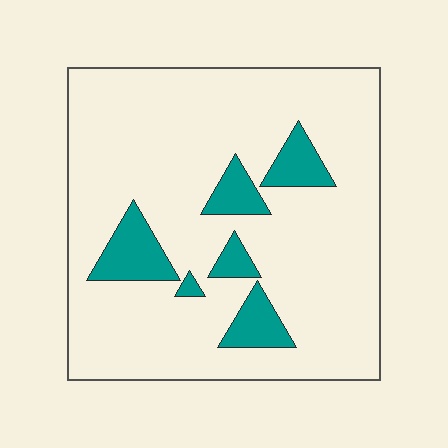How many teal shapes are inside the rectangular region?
6.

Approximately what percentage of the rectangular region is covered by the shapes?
Approximately 15%.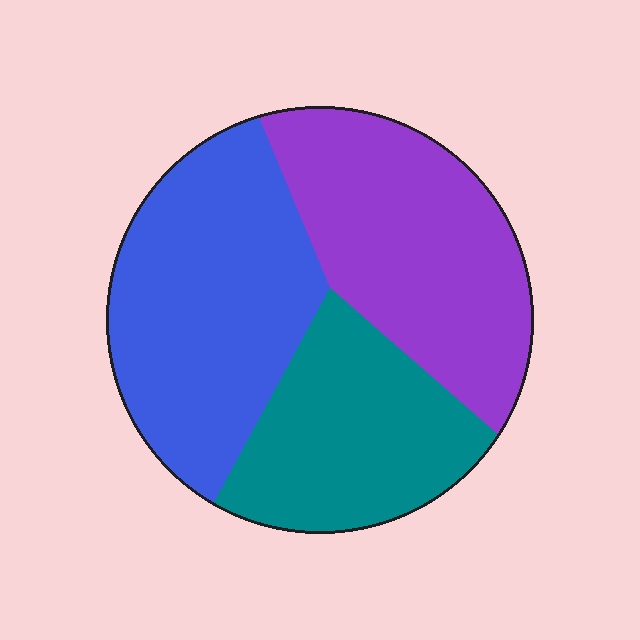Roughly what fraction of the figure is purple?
Purple covers 35% of the figure.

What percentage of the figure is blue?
Blue takes up about three eighths (3/8) of the figure.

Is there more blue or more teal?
Blue.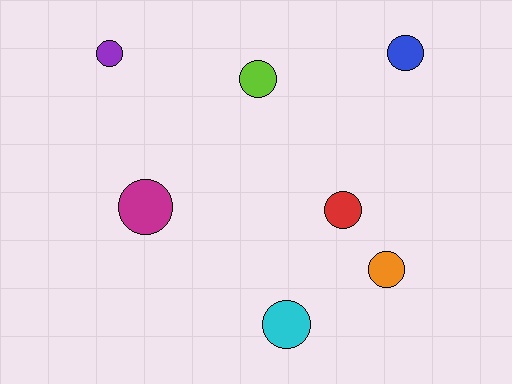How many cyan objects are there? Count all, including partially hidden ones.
There is 1 cyan object.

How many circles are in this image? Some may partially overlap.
There are 7 circles.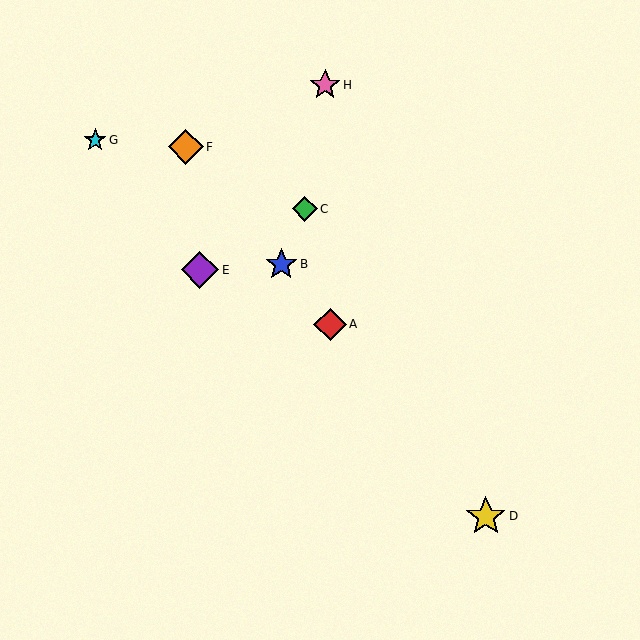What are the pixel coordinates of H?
Object H is at (325, 85).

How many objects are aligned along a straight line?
4 objects (A, B, D, F) are aligned along a straight line.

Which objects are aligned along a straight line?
Objects A, B, D, F are aligned along a straight line.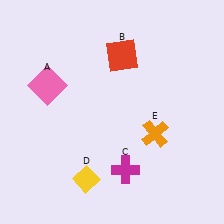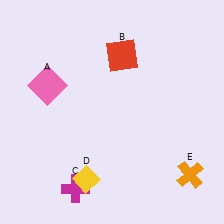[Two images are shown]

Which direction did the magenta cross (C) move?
The magenta cross (C) moved left.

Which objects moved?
The objects that moved are: the magenta cross (C), the orange cross (E).